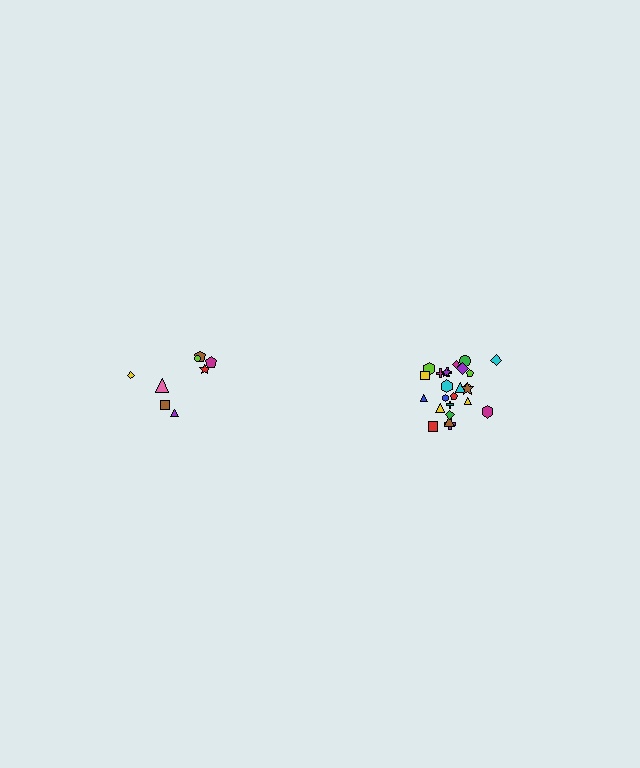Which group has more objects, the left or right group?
The right group.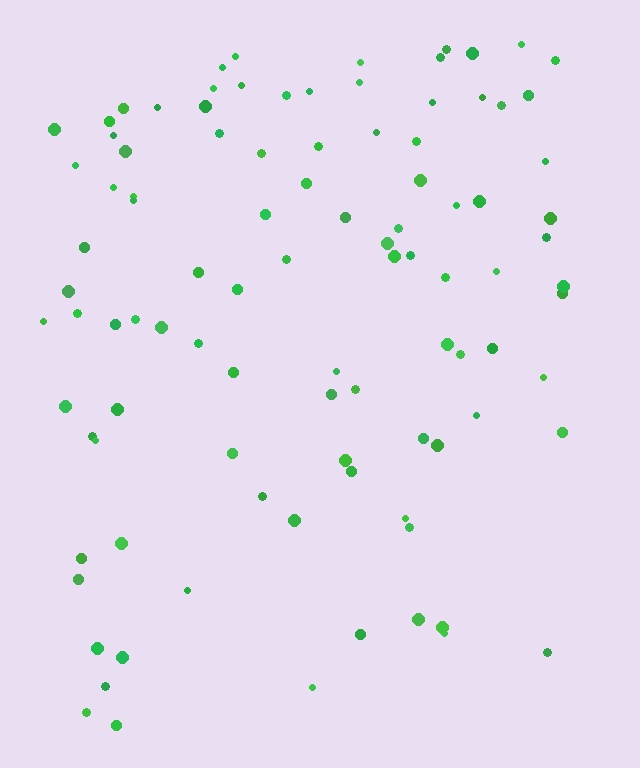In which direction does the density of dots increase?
From bottom to top, with the top side densest.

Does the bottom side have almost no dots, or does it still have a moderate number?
Still a moderate number, just noticeably fewer than the top.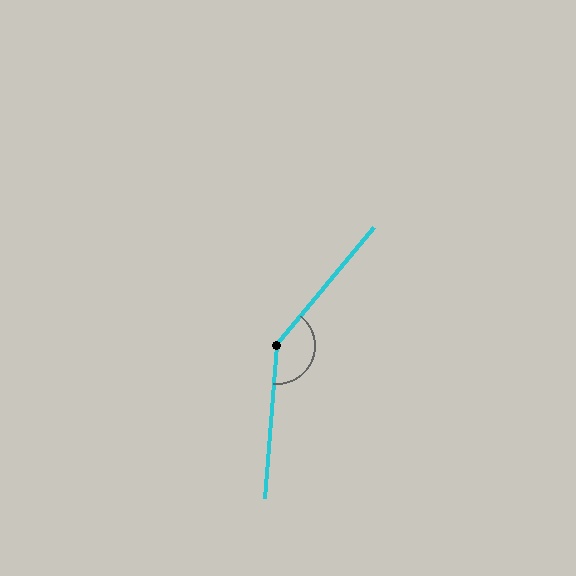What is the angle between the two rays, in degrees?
Approximately 145 degrees.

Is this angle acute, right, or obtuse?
It is obtuse.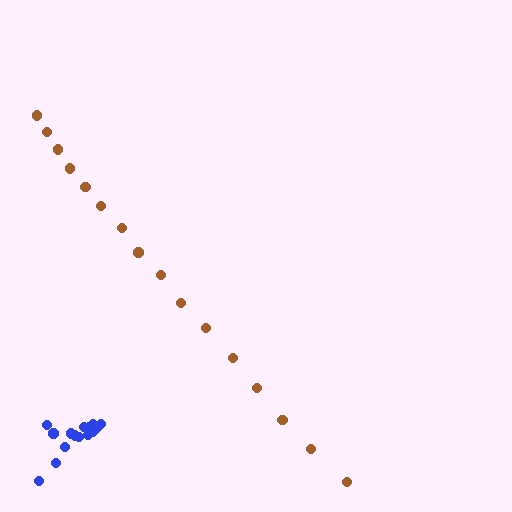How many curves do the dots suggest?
There are 2 distinct paths.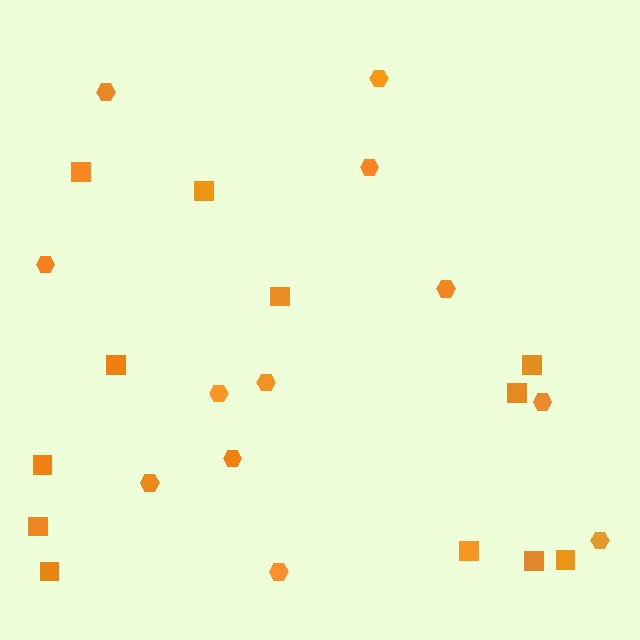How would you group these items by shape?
There are 2 groups: one group of squares (12) and one group of hexagons (12).